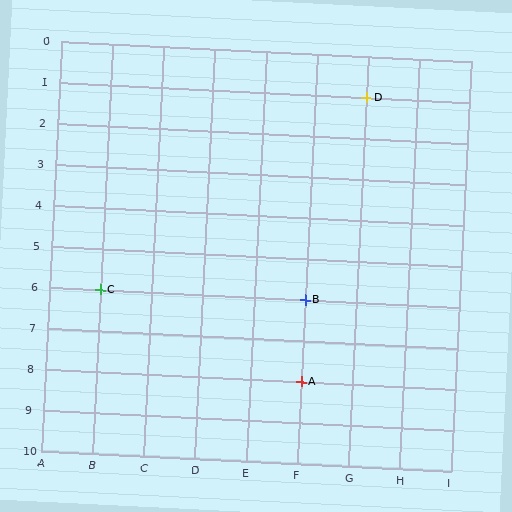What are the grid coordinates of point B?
Point B is at grid coordinates (F, 6).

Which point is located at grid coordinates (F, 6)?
Point B is at (F, 6).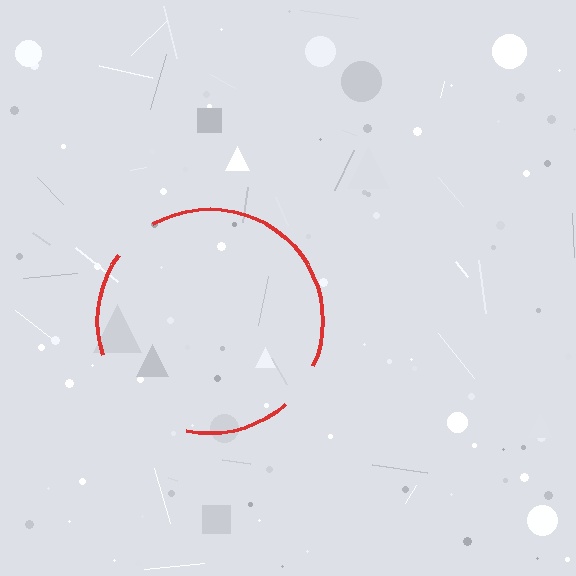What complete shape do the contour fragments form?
The contour fragments form a circle.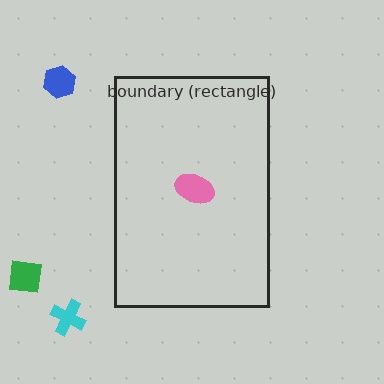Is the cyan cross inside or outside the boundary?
Outside.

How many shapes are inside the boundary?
1 inside, 3 outside.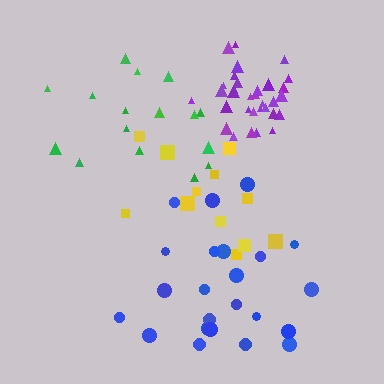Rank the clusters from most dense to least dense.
purple, blue, yellow, green.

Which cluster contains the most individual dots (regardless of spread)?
Purple (32).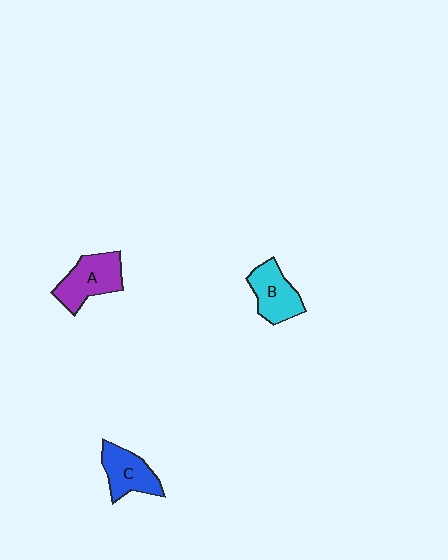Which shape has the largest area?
Shape A (purple).